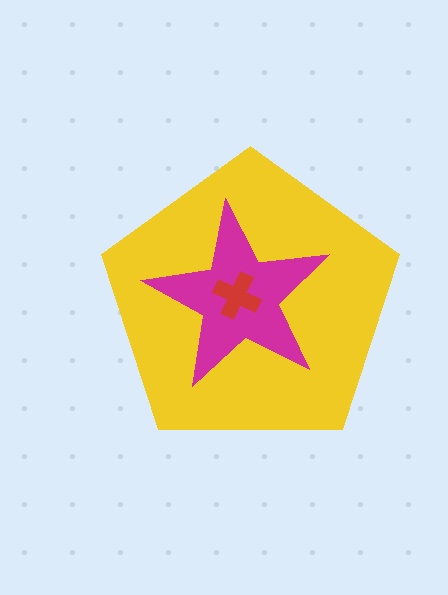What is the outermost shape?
The yellow pentagon.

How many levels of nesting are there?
3.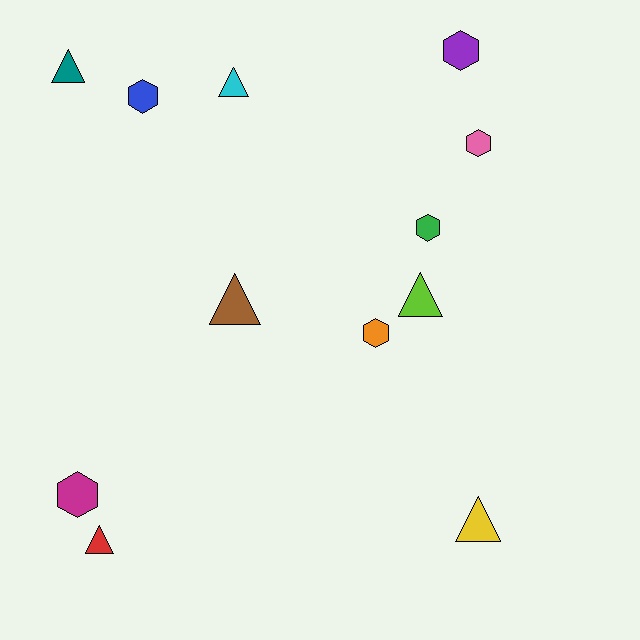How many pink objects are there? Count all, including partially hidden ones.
There is 1 pink object.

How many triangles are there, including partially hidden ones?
There are 6 triangles.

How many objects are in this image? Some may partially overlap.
There are 12 objects.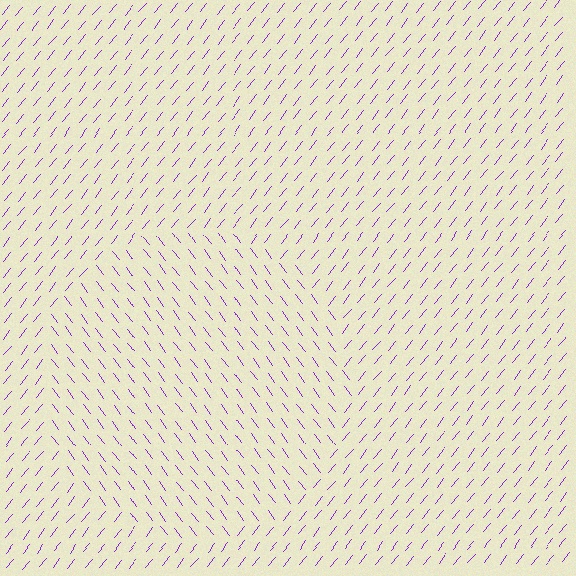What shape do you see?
I see a circle.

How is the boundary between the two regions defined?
The boundary is defined purely by a change in line orientation (approximately 76 degrees difference). All lines are the same color and thickness.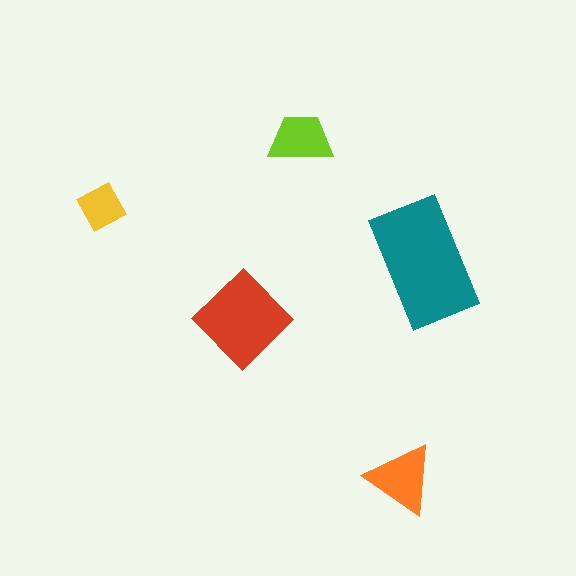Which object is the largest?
The teal rectangle.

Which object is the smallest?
The yellow diamond.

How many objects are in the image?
There are 5 objects in the image.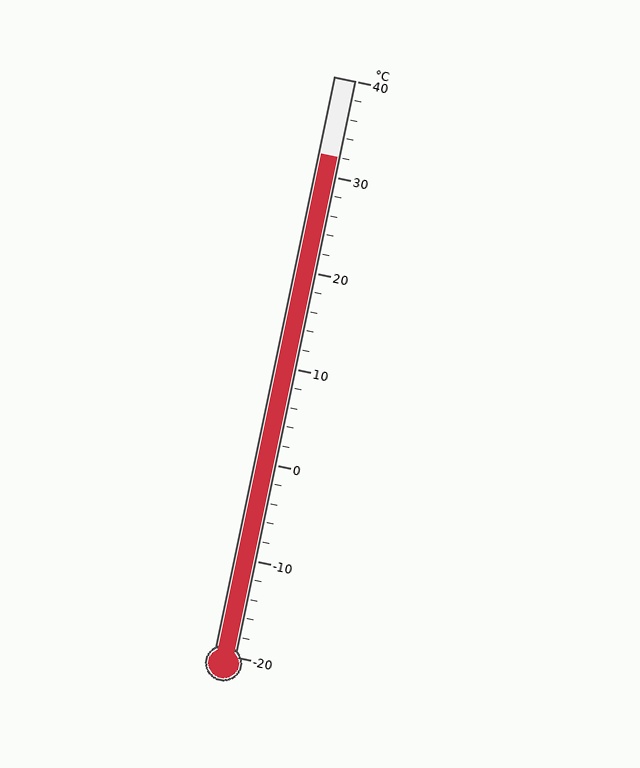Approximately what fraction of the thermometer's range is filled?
The thermometer is filled to approximately 85% of its range.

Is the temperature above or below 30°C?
The temperature is above 30°C.